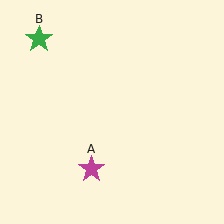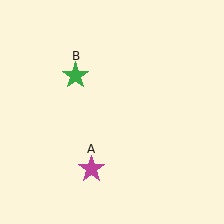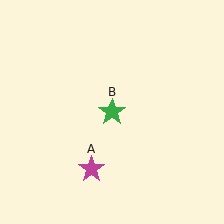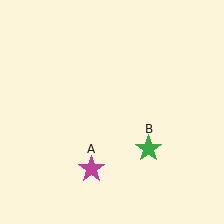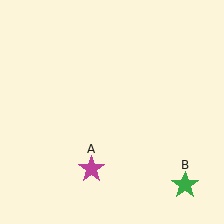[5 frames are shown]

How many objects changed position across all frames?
1 object changed position: green star (object B).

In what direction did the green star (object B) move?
The green star (object B) moved down and to the right.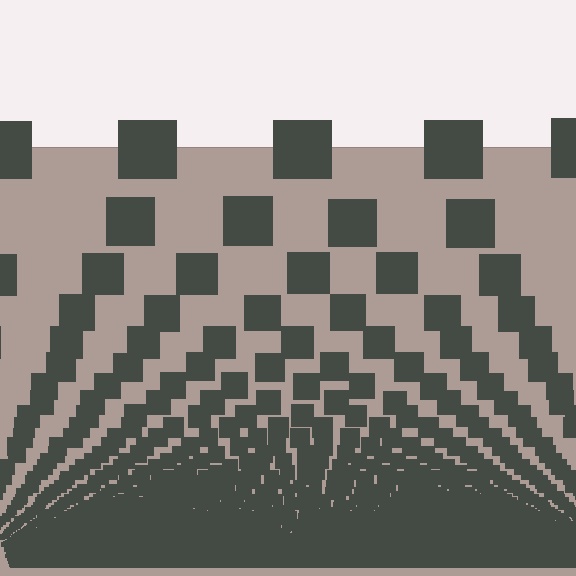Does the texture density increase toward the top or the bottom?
Density increases toward the bottom.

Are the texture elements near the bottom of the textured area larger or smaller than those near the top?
Smaller. The gradient is inverted — elements near the bottom are smaller and denser.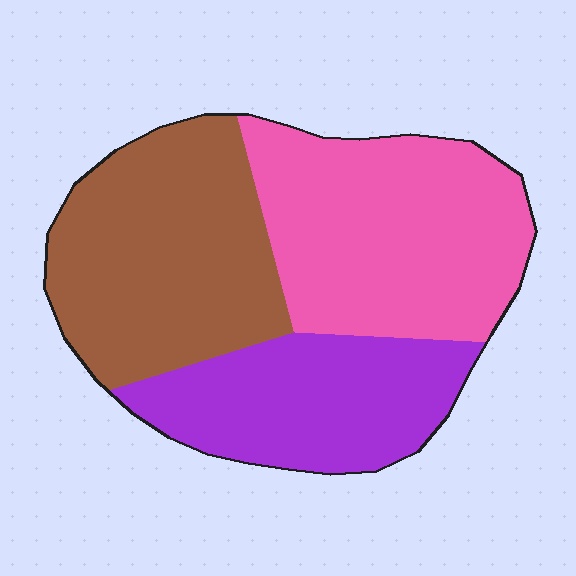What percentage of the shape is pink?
Pink covers 37% of the shape.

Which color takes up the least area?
Purple, at roughly 25%.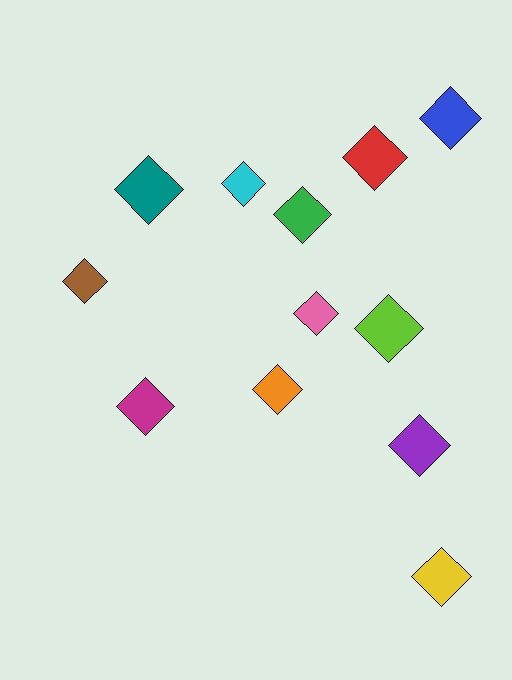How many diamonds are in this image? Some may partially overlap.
There are 12 diamonds.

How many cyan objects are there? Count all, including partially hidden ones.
There is 1 cyan object.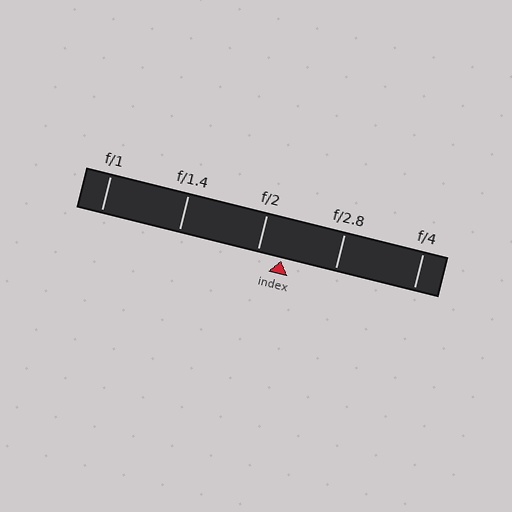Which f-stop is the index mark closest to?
The index mark is closest to f/2.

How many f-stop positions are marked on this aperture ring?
There are 5 f-stop positions marked.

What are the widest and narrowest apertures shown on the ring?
The widest aperture shown is f/1 and the narrowest is f/4.